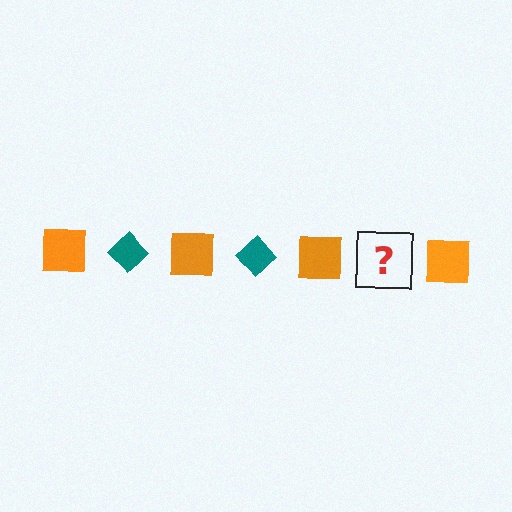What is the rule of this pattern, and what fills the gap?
The rule is that the pattern alternates between orange square and teal diamond. The gap should be filled with a teal diamond.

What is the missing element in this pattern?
The missing element is a teal diamond.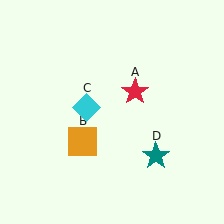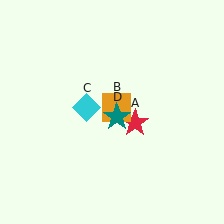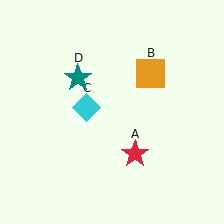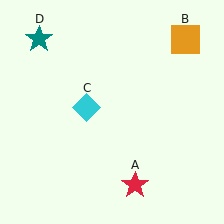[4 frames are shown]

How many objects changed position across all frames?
3 objects changed position: red star (object A), orange square (object B), teal star (object D).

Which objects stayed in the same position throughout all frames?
Cyan diamond (object C) remained stationary.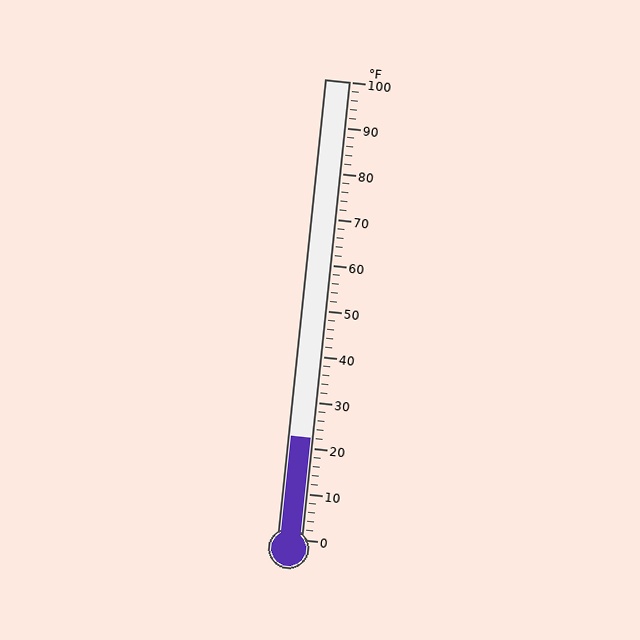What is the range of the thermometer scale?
The thermometer scale ranges from 0°F to 100°F.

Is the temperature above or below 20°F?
The temperature is above 20°F.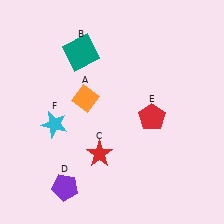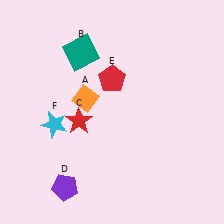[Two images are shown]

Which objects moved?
The objects that moved are: the red star (C), the red pentagon (E).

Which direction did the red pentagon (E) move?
The red pentagon (E) moved left.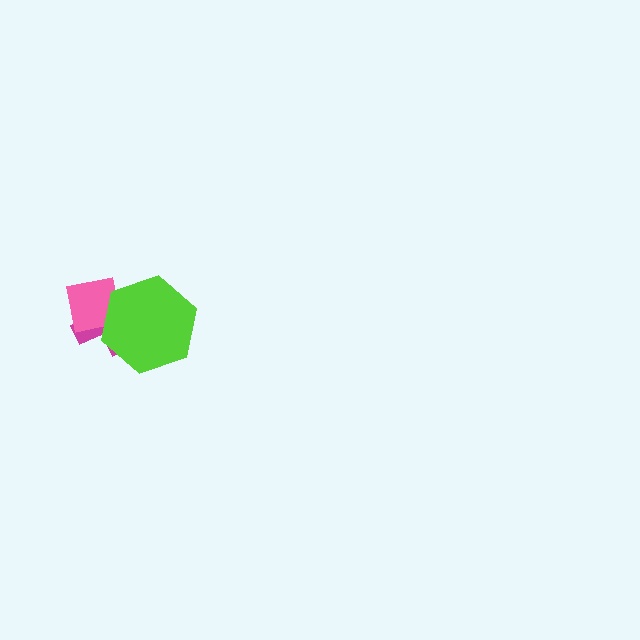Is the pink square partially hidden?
Yes, it is partially covered by another shape.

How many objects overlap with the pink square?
2 objects overlap with the pink square.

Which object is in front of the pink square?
The lime hexagon is in front of the pink square.